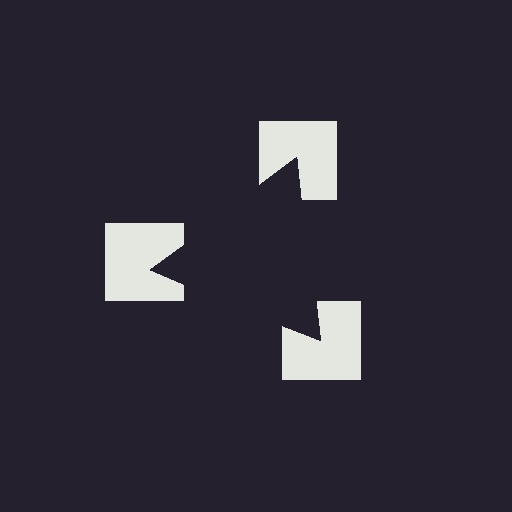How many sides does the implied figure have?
3 sides.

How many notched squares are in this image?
There are 3 — one at each vertex of the illusory triangle.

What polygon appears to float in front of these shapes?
An illusory triangle — its edges are inferred from the aligned wedge cuts in the notched squares, not physically drawn.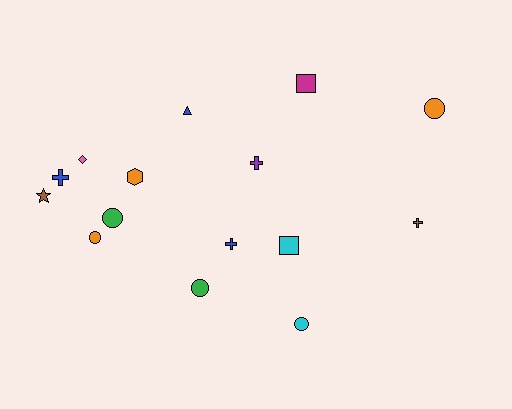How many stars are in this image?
There is 1 star.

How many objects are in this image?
There are 15 objects.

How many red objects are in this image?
There are no red objects.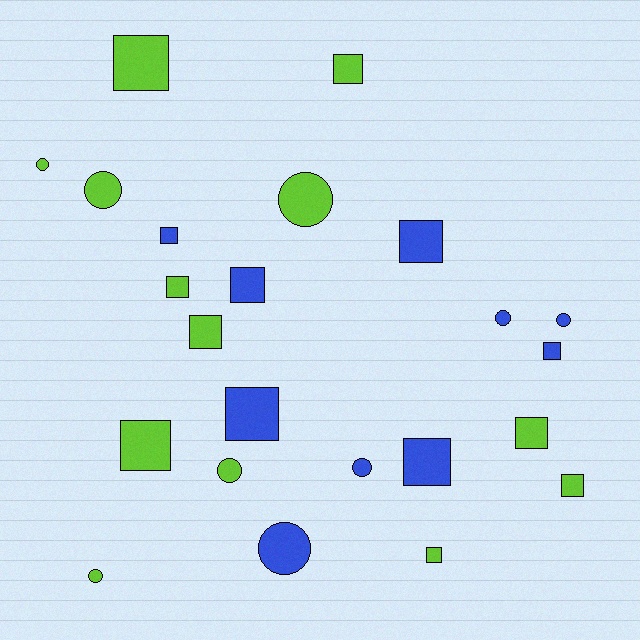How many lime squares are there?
There are 8 lime squares.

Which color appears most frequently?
Lime, with 13 objects.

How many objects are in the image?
There are 23 objects.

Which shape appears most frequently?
Square, with 14 objects.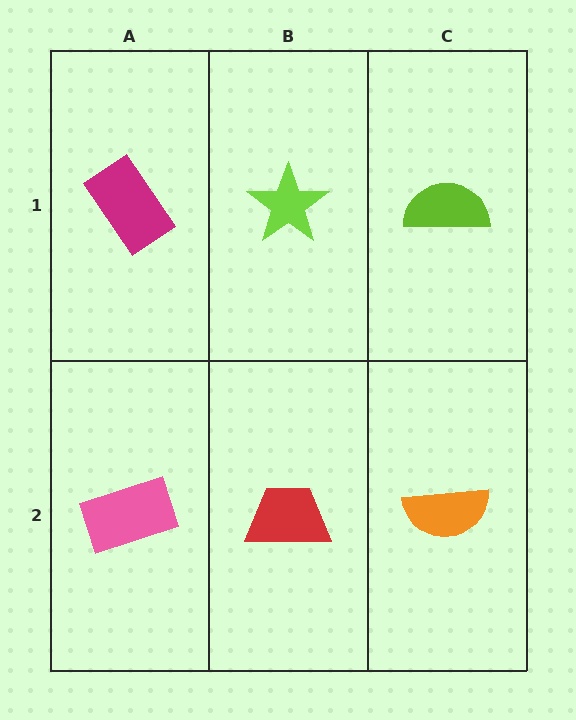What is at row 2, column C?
An orange semicircle.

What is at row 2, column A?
A pink rectangle.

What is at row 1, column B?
A lime star.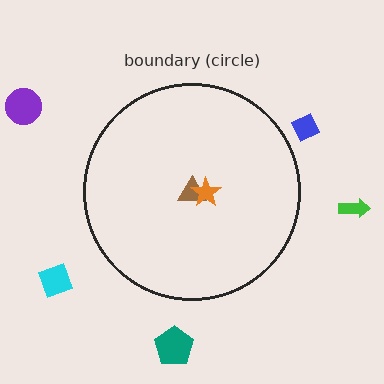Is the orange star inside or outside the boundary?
Inside.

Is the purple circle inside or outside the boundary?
Outside.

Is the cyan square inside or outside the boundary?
Outside.